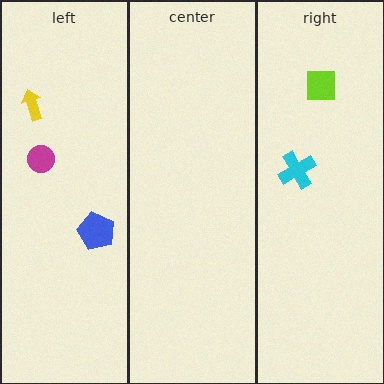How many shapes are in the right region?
2.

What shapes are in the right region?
The cyan cross, the lime square.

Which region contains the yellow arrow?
The left region.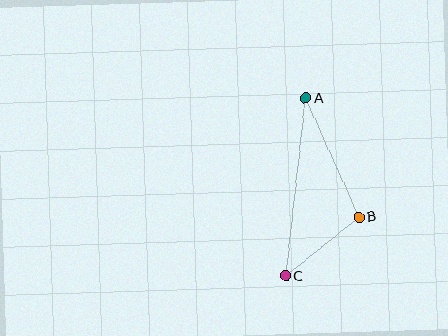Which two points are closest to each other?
Points B and C are closest to each other.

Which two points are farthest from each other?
Points A and C are farthest from each other.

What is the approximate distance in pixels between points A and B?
The distance between A and B is approximately 130 pixels.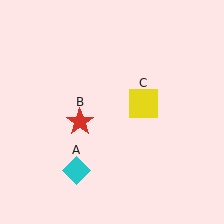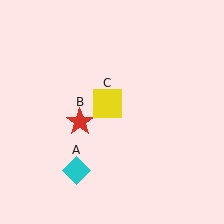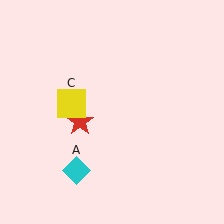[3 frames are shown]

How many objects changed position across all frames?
1 object changed position: yellow square (object C).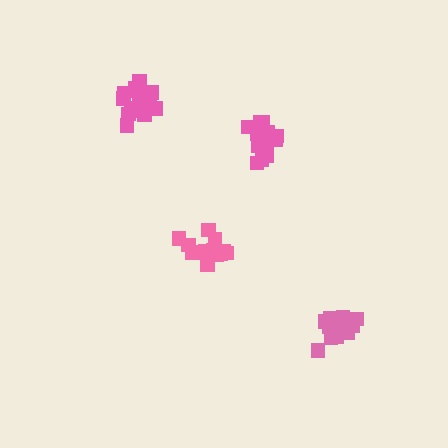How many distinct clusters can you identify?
There are 4 distinct clusters.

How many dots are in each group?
Group 1: 16 dots, Group 2: 14 dots, Group 3: 18 dots, Group 4: 14 dots (62 total).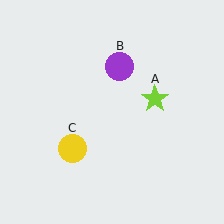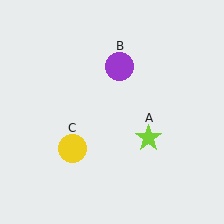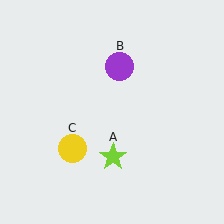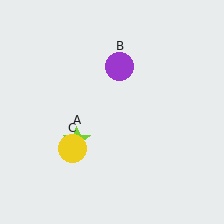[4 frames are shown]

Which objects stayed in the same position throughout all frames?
Purple circle (object B) and yellow circle (object C) remained stationary.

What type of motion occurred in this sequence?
The lime star (object A) rotated clockwise around the center of the scene.